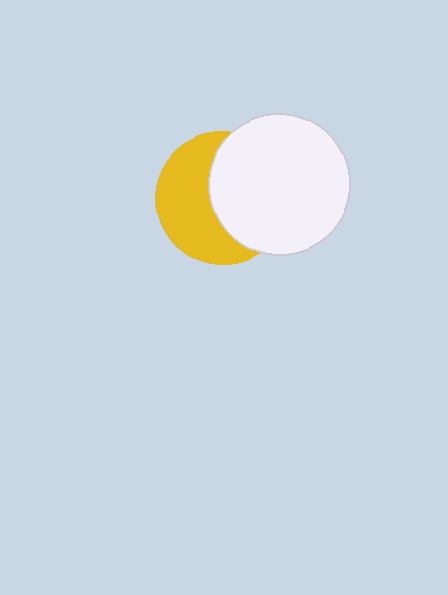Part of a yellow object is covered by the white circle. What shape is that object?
It is a circle.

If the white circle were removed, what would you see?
You would see the complete yellow circle.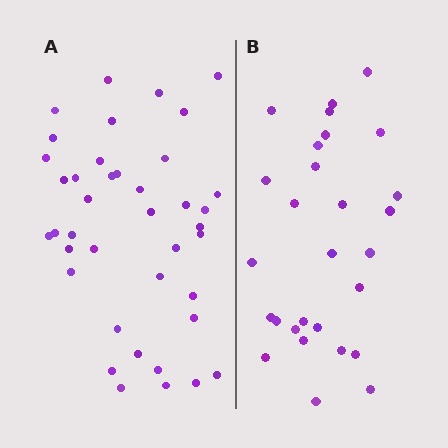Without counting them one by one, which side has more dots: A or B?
Region A (the left region) has more dots.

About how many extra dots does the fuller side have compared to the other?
Region A has roughly 12 or so more dots than region B.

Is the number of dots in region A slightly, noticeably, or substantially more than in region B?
Region A has noticeably more, but not dramatically so. The ratio is roughly 1.4 to 1.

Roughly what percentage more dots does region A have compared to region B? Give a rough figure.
About 45% more.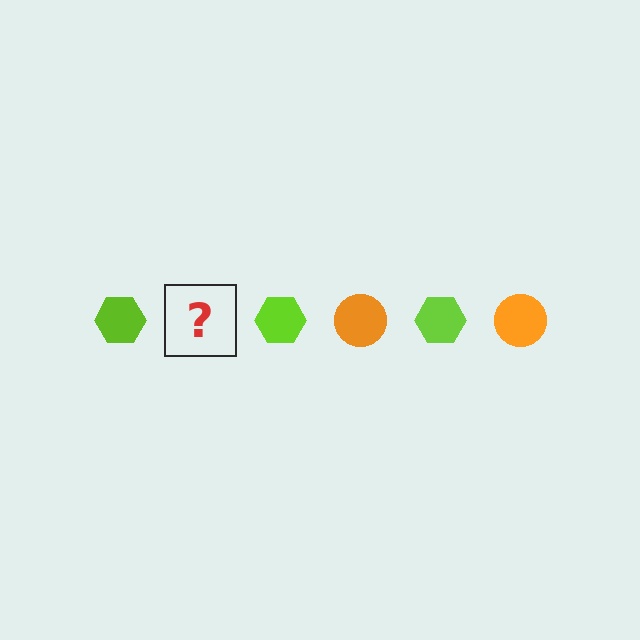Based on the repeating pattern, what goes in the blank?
The blank should be an orange circle.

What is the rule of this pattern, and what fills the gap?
The rule is that the pattern alternates between lime hexagon and orange circle. The gap should be filled with an orange circle.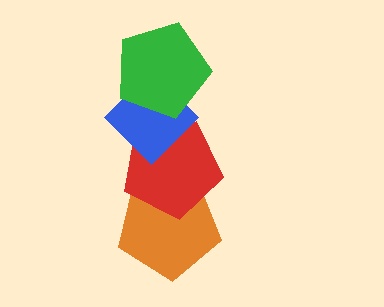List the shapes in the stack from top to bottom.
From top to bottom: the green pentagon, the blue diamond, the red pentagon, the orange pentagon.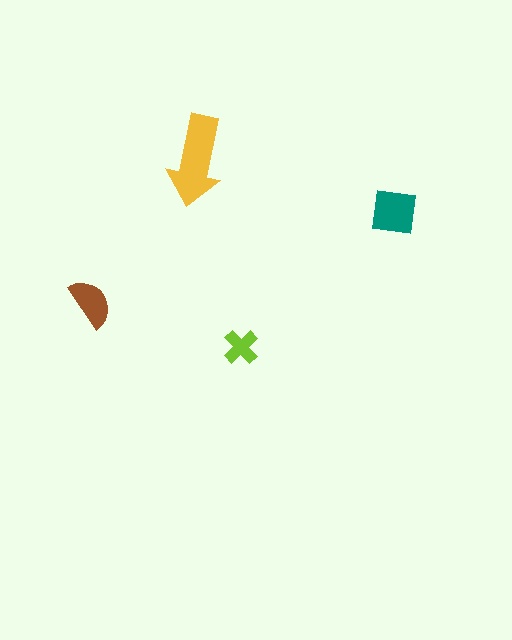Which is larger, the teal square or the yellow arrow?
The yellow arrow.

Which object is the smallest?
The lime cross.